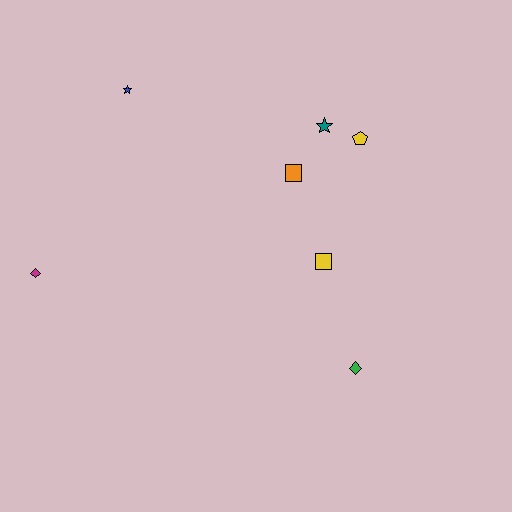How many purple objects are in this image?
There are no purple objects.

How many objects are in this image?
There are 7 objects.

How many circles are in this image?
There are no circles.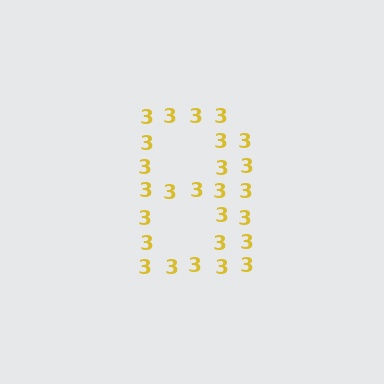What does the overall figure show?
The overall figure shows the letter B.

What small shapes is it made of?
It is made of small digit 3's.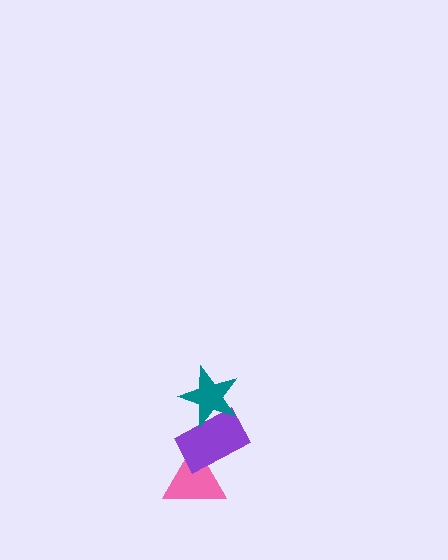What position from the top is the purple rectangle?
The purple rectangle is 2nd from the top.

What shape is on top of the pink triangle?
The purple rectangle is on top of the pink triangle.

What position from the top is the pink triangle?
The pink triangle is 3rd from the top.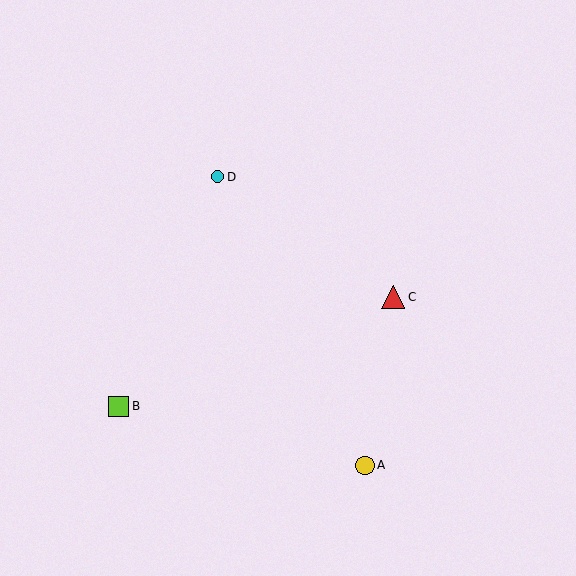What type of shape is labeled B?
Shape B is a lime square.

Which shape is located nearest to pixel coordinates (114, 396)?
The lime square (labeled B) at (119, 406) is nearest to that location.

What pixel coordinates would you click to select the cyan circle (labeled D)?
Click at (217, 177) to select the cyan circle D.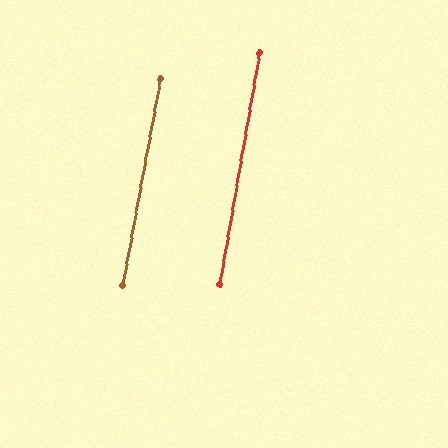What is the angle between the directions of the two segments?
Approximately 1 degree.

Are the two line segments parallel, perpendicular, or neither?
Parallel — their directions differ by only 0.7°.